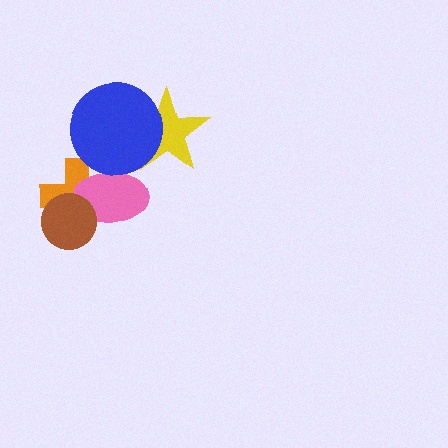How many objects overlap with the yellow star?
1 object overlaps with the yellow star.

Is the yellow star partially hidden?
Yes, it is partially covered by another shape.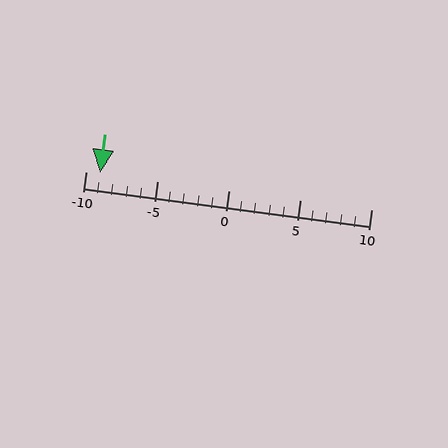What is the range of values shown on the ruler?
The ruler shows values from -10 to 10.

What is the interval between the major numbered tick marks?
The major tick marks are spaced 5 units apart.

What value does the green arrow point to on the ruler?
The green arrow points to approximately -9.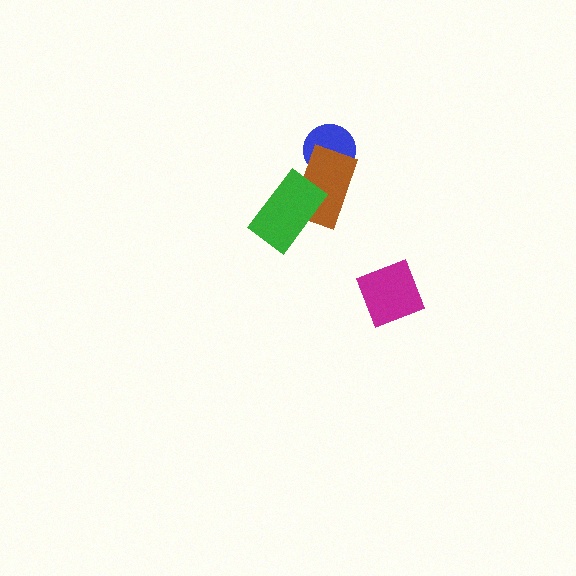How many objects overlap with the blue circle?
1 object overlaps with the blue circle.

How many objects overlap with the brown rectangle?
2 objects overlap with the brown rectangle.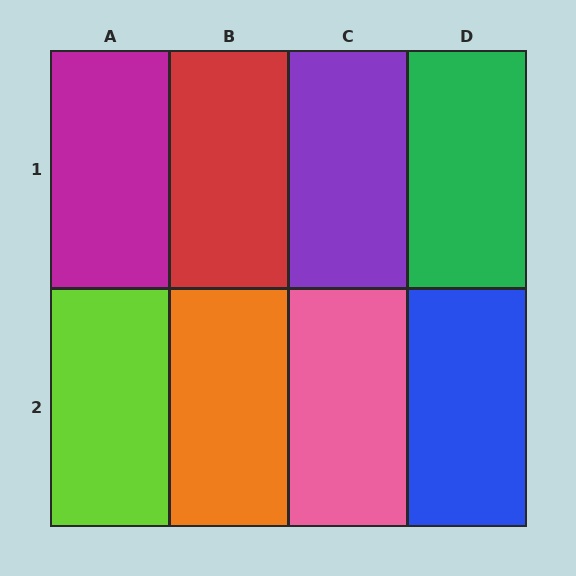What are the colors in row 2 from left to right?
Lime, orange, pink, blue.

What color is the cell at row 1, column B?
Red.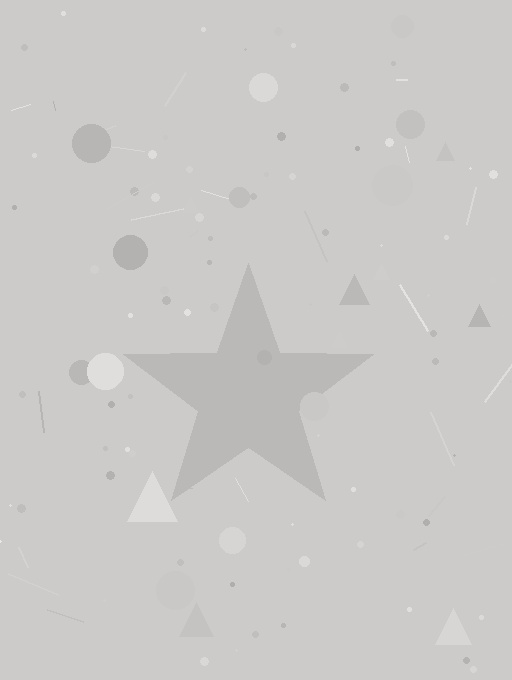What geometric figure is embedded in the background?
A star is embedded in the background.